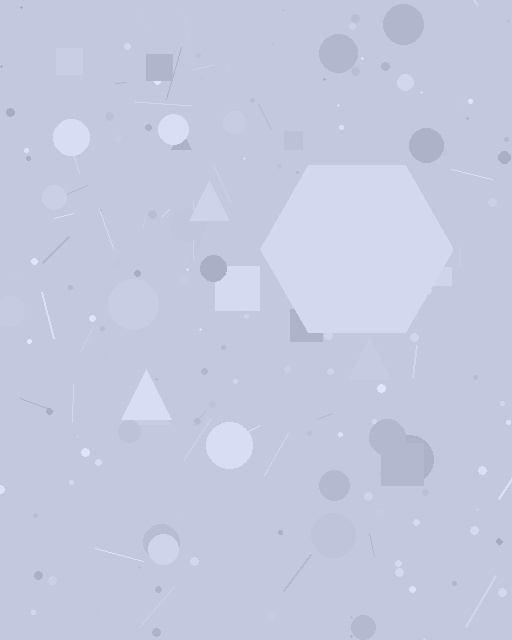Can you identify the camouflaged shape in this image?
The camouflaged shape is a hexagon.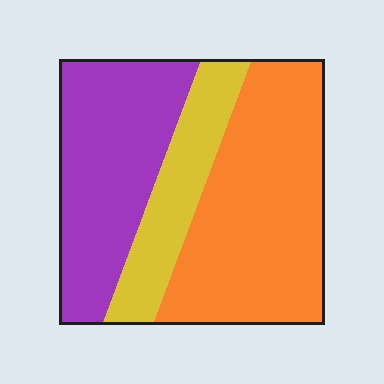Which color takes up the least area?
Yellow, at roughly 20%.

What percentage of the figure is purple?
Purple covers around 35% of the figure.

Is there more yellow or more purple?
Purple.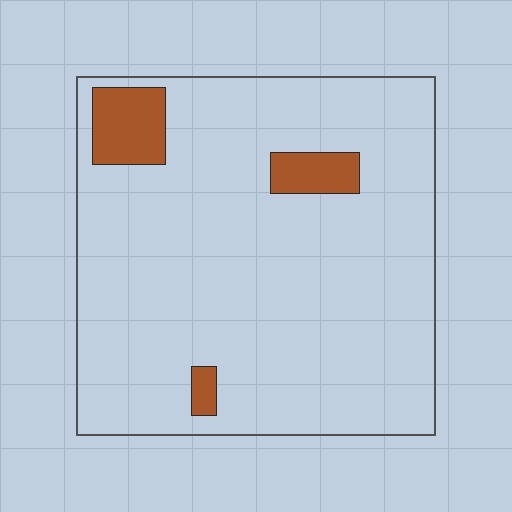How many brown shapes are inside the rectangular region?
3.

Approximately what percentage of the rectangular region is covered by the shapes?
Approximately 10%.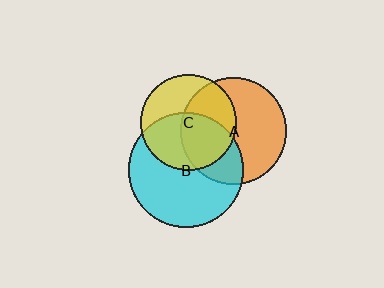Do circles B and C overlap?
Yes.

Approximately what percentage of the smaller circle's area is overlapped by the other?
Approximately 55%.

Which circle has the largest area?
Circle B (cyan).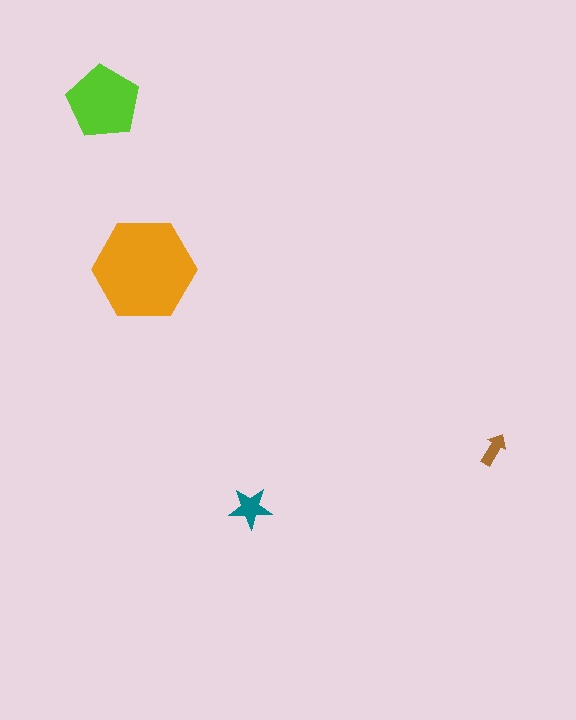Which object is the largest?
The orange hexagon.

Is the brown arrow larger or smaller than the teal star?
Smaller.